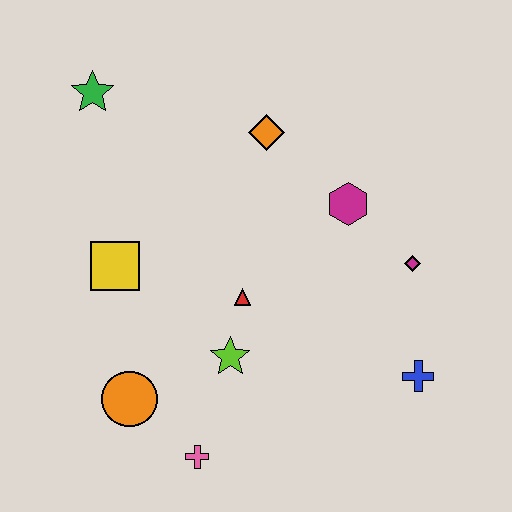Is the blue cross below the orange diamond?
Yes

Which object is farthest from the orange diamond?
The pink cross is farthest from the orange diamond.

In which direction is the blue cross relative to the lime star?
The blue cross is to the right of the lime star.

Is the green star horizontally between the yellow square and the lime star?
No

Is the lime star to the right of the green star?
Yes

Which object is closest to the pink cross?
The orange circle is closest to the pink cross.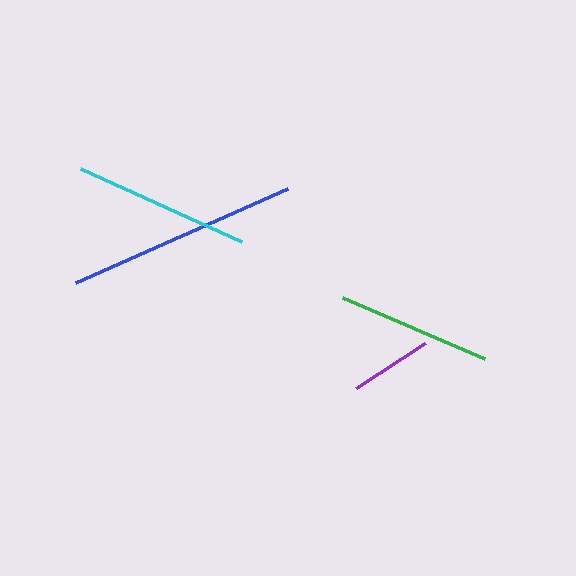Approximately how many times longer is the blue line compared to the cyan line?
The blue line is approximately 1.3 times the length of the cyan line.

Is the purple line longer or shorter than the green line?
The green line is longer than the purple line.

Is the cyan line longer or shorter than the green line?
The cyan line is longer than the green line.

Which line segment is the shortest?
The purple line is the shortest at approximately 82 pixels.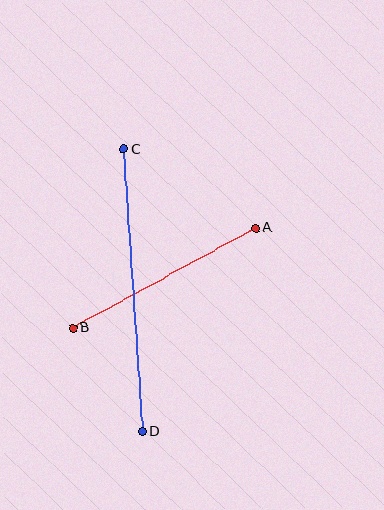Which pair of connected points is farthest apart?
Points C and D are farthest apart.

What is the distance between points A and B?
The distance is approximately 209 pixels.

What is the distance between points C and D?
The distance is approximately 283 pixels.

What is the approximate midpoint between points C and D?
The midpoint is at approximately (133, 290) pixels.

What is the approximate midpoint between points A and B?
The midpoint is at approximately (164, 278) pixels.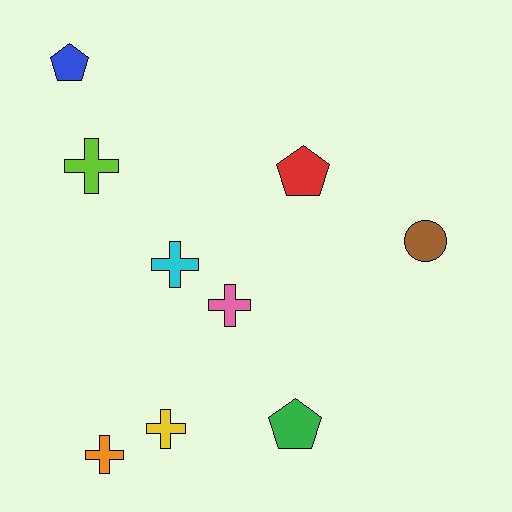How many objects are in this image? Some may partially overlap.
There are 9 objects.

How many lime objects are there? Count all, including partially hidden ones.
There is 1 lime object.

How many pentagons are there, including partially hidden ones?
There are 3 pentagons.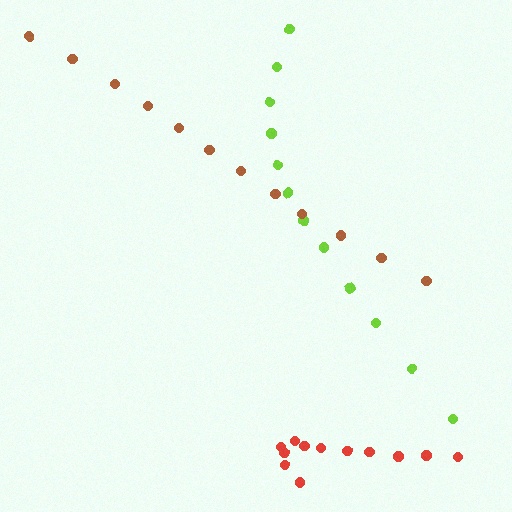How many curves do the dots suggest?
There are 3 distinct paths.